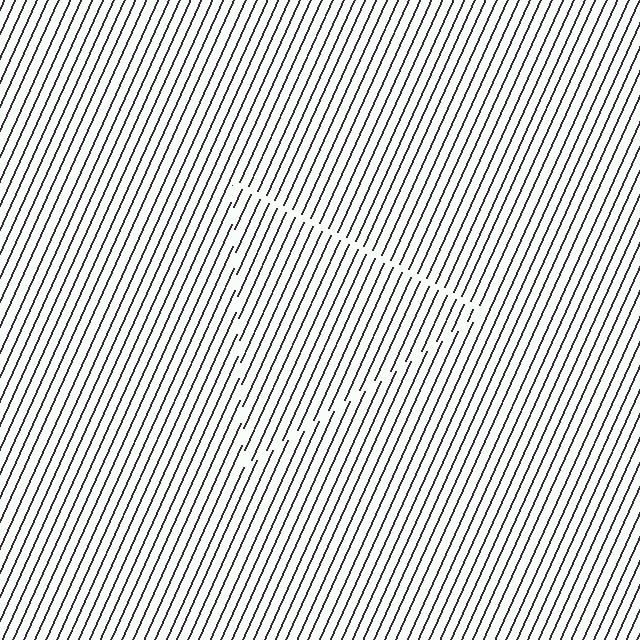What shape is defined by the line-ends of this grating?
An illusory triangle. The interior of the shape contains the same grating, shifted by half a period — the contour is defined by the phase discontinuity where line-ends from the inner and outer gratings abut.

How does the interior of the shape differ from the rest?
The interior of the shape contains the same grating, shifted by half a period — the contour is defined by the phase discontinuity where line-ends from the inner and outer gratings abut.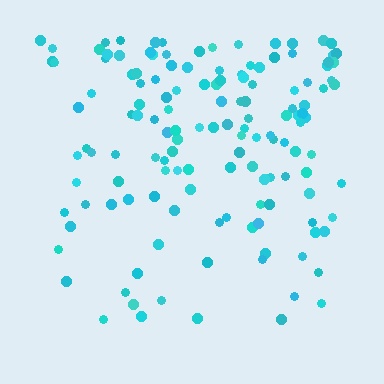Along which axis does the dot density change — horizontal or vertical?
Vertical.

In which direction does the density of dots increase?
From bottom to top, with the top side densest.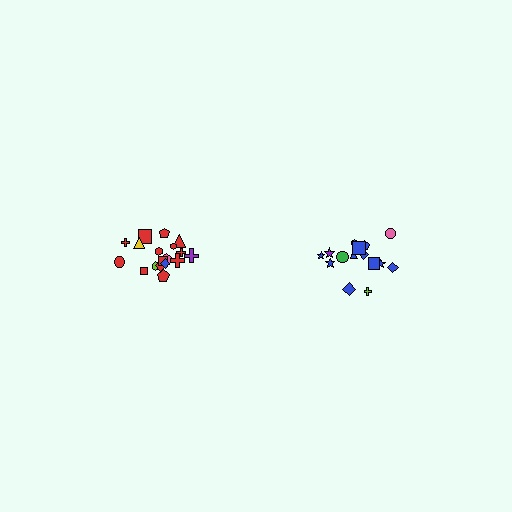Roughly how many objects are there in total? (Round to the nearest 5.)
Roughly 35 objects in total.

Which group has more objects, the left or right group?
The left group.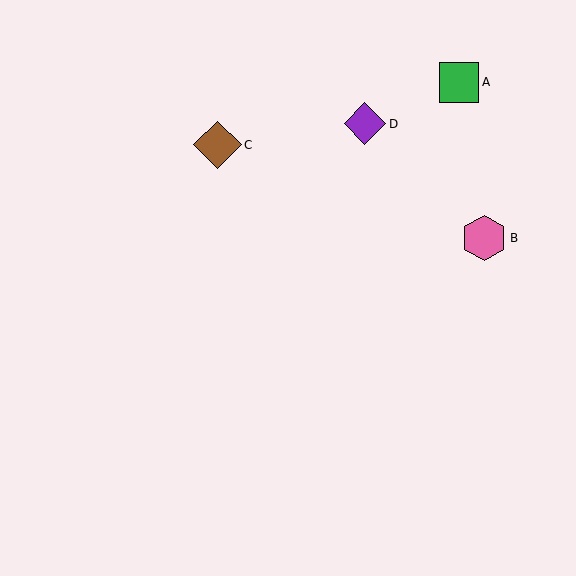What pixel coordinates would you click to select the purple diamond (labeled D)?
Click at (365, 124) to select the purple diamond D.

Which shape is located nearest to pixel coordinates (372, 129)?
The purple diamond (labeled D) at (365, 124) is nearest to that location.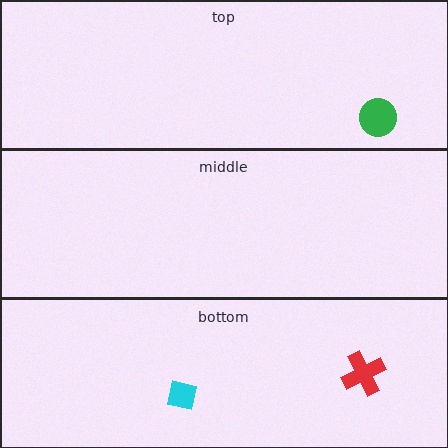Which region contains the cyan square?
The bottom region.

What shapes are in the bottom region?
The red cross, the cyan square.